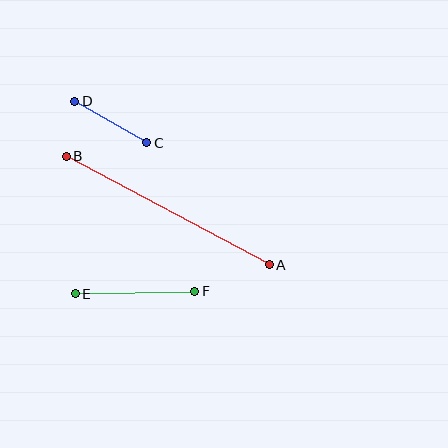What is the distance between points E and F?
The distance is approximately 120 pixels.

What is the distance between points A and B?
The distance is approximately 230 pixels.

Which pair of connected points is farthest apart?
Points A and B are farthest apart.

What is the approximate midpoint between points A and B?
The midpoint is at approximately (168, 210) pixels.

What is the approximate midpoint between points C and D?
The midpoint is at approximately (111, 122) pixels.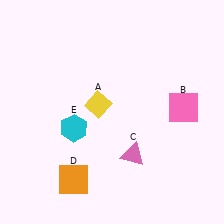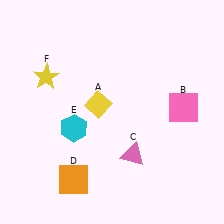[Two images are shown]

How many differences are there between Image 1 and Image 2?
There is 1 difference between the two images.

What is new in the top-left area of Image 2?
A yellow star (F) was added in the top-left area of Image 2.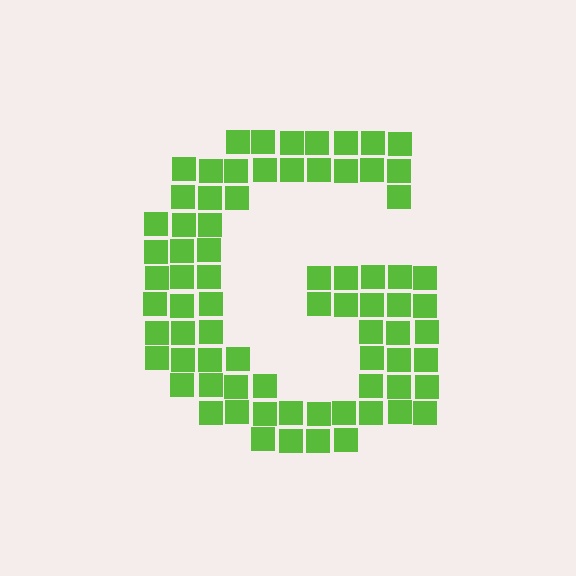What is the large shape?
The large shape is the letter G.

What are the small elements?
The small elements are squares.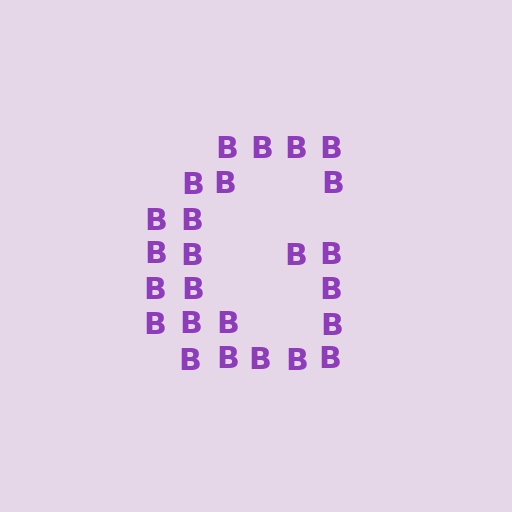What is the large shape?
The large shape is the letter G.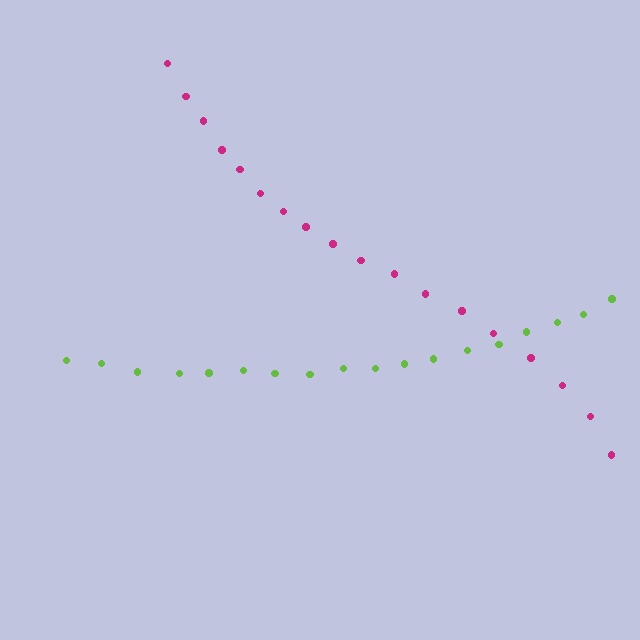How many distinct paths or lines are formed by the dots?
There are 2 distinct paths.